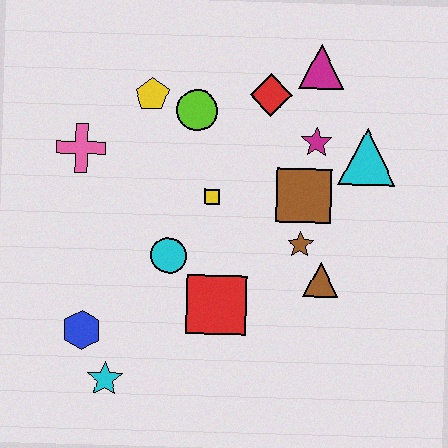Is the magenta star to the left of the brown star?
No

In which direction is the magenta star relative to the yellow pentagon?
The magenta star is to the right of the yellow pentagon.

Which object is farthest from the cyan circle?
The magenta triangle is farthest from the cyan circle.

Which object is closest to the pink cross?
The yellow pentagon is closest to the pink cross.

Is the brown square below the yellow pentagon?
Yes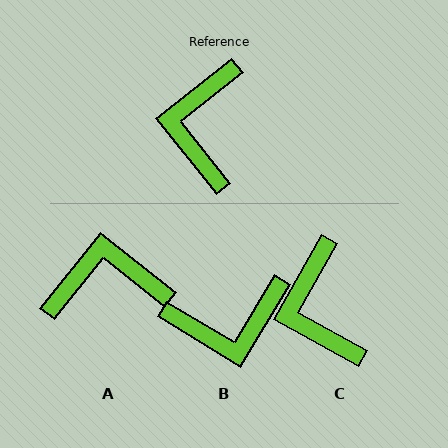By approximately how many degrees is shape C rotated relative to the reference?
Approximately 22 degrees counter-clockwise.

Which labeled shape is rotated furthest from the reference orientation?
B, about 110 degrees away.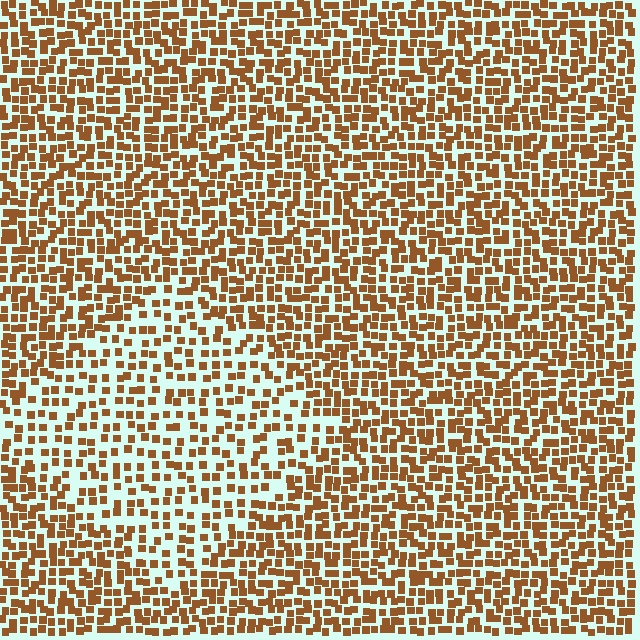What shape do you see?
I see a diamond.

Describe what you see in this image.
The image contains small brown elements arranged at two different densities. A diamond-shaped region is visible where the elements are less densely packed than the surrounding area.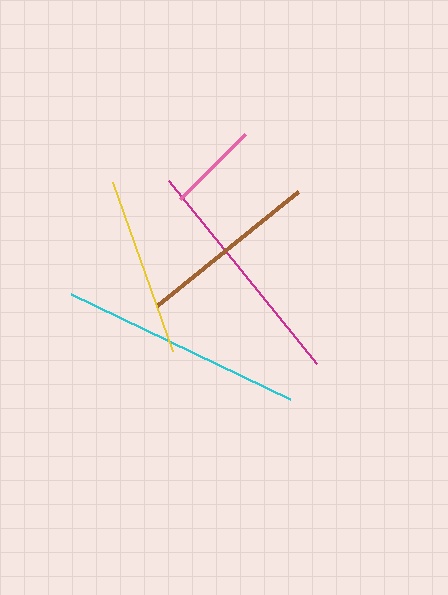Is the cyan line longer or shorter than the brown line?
The cyan line is longer than the brown line.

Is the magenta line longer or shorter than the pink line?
The magenta line is longer than the pink line.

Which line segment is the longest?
The cyan line is the longest at approximately 243 pixels.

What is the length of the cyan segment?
The cyan segment is approximately 243 pixels long.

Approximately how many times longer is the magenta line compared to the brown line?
The magenta line is approximately 1.3 times the length of the brown line.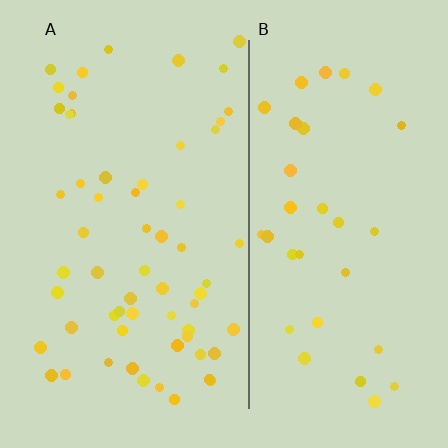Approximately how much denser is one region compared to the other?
Approximately 1.8× — region A over region B.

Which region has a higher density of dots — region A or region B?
A (the left).